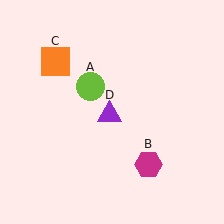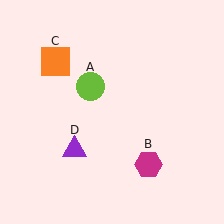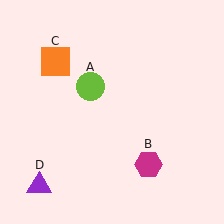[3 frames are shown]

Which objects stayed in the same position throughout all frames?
Lime circle (object A) and magenta hexagon (object B) and orange square (object C) remained stationary.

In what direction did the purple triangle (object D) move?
The purple triangle (object D) moved down and to the left.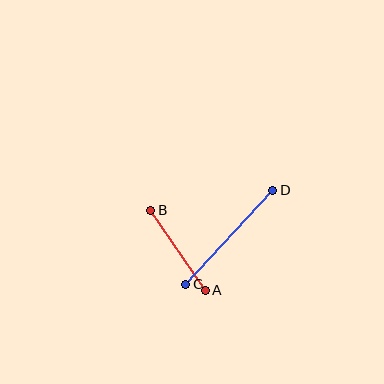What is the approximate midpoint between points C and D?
The midpoint is at approximately (229, 237) pixels.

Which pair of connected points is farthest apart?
Points C and D are farthest apart.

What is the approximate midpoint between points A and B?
The midpoint is at approximately (178, 250) pixels.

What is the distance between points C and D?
The distance is approximately 128 pixels.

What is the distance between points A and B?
The distance is approximately 97 pixels.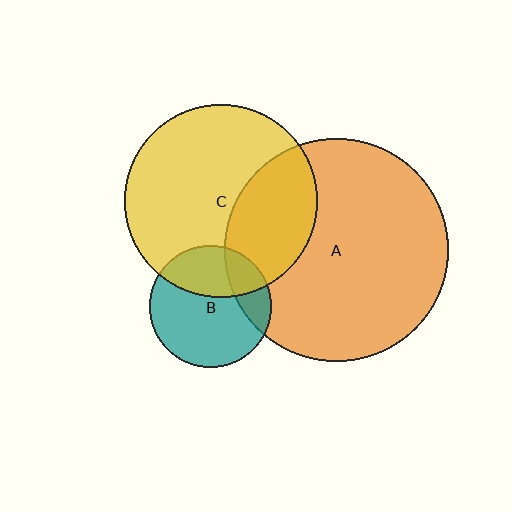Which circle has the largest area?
Circle A (orange).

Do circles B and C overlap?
Yes.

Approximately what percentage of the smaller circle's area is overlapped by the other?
Approximately 35%.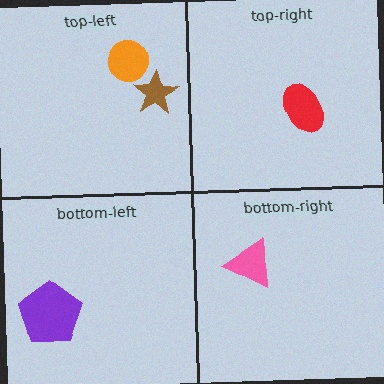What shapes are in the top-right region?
The red ellipse.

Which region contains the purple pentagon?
The bottom-left region.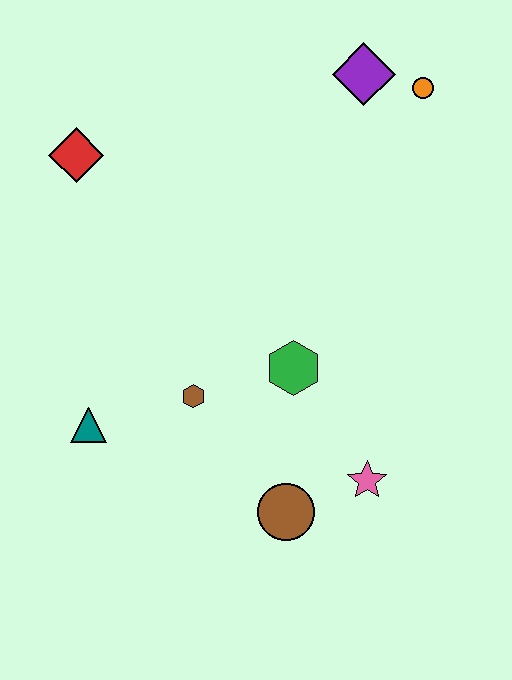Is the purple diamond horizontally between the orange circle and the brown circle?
Yes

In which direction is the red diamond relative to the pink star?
The red diamond is above the pink star.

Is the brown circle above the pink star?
No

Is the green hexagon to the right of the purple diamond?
No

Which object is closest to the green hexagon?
The brown hexagon is closest to the green hexagon.